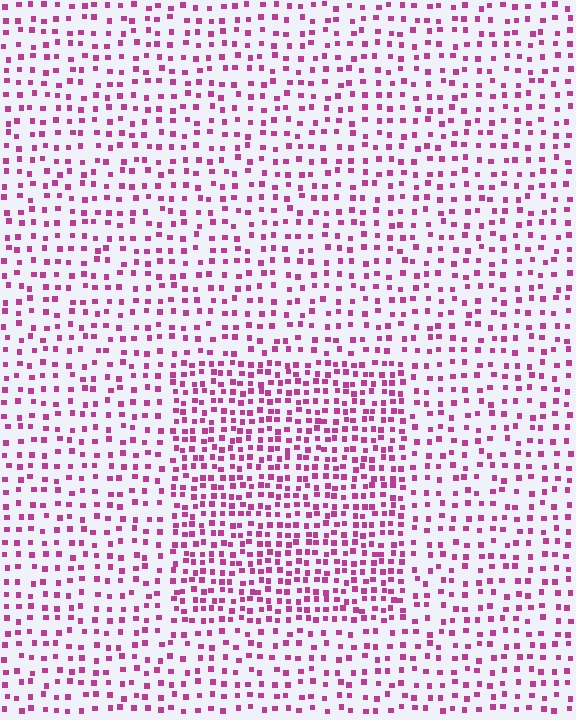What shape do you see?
I see a rectangle.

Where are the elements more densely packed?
The elements are more densely packed inside the rectangle boundary.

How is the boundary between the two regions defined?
The boundary is defined by a change in element density (approximately 1.8x ratio). All elements are the same color, size, and shape.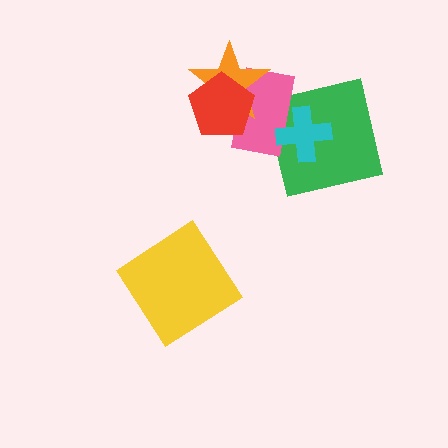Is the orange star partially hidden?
Yes, it is partially covered by another shape.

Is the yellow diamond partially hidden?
No, no other shape covers it.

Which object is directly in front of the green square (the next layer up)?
The pink rectangle is directly in front of the green square.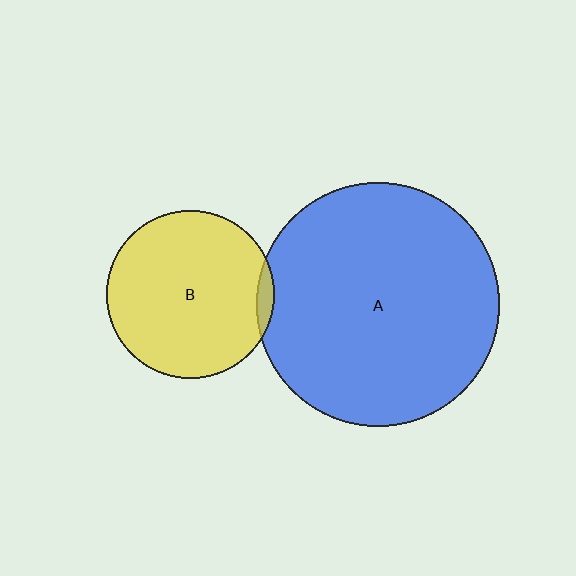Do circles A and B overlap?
Yes.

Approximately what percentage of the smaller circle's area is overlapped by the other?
Approximately 5%.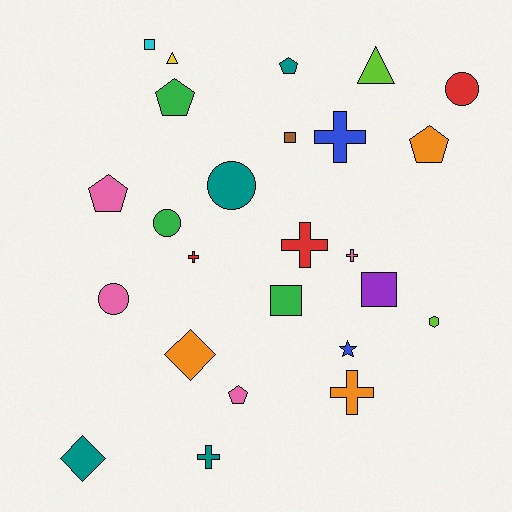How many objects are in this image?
There are 25 objects.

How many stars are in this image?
There is 1 star.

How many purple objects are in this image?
There is 1 purple object.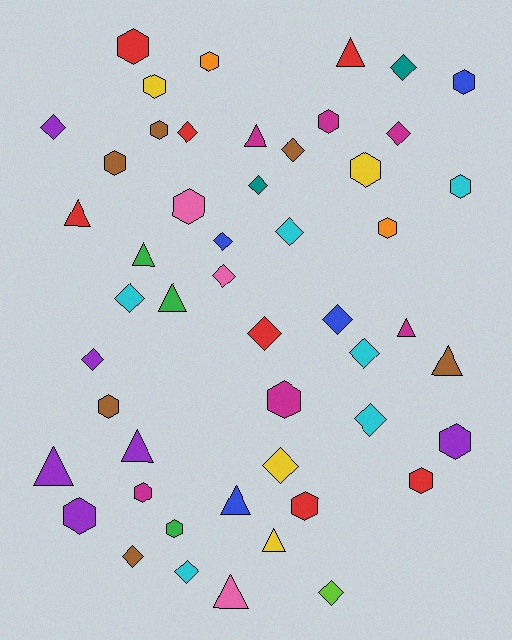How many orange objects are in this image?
There are 2 orange objects.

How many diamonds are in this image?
There are 19 diamonds.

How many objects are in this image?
There are 50 objects.